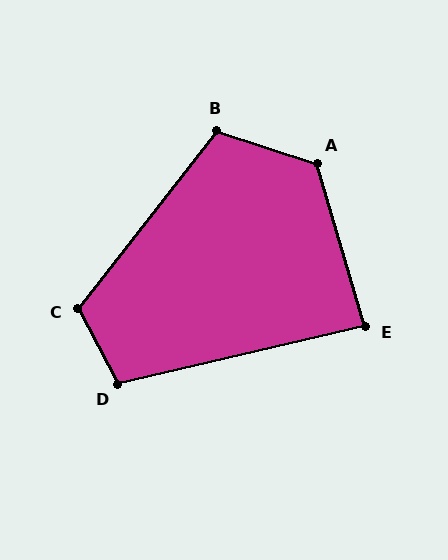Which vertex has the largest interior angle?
A, at approximately 125 degrees.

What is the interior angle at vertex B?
Approximately 110 degrees (obtuse).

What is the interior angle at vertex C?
Approximately 114 degrees (obtuse).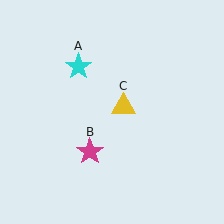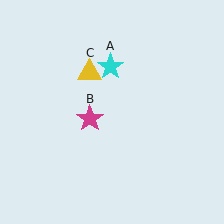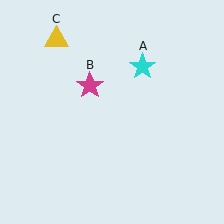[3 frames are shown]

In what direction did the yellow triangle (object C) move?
The yellow triangle (object C) moved up and to the left.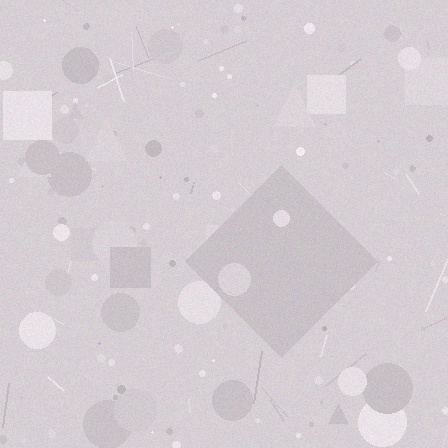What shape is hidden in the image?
A diamond is hidden in the image.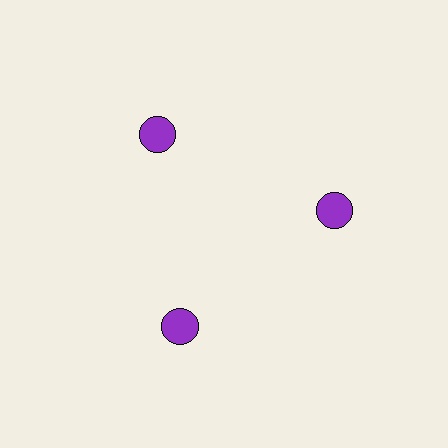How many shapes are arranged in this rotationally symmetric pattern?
There are 3 shapes, arranged in 3 groups of 1.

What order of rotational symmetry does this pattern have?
This pattern has 3-fold rotational symmetry.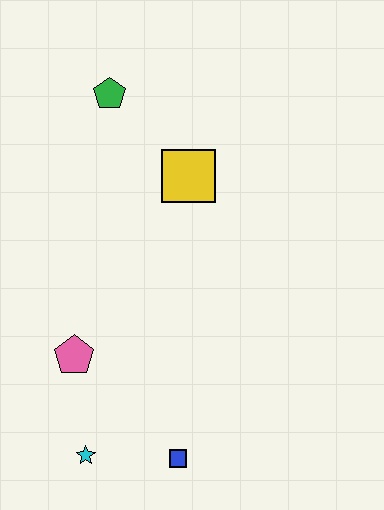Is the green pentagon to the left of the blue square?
Yes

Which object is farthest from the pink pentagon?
The green pentagon is farthest from the pink pentagon.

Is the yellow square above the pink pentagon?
Yes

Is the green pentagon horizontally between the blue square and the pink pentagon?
Yes